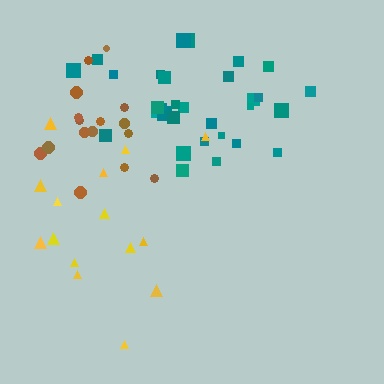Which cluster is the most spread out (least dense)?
Yellow.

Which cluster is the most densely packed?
Teal.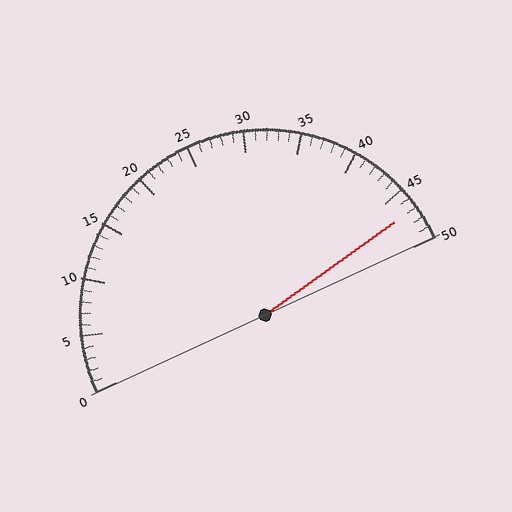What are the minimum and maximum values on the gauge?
The gauge ranges from 0 to 50.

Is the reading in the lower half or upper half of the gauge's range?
The reading is in the upper half of the range (0 to 50).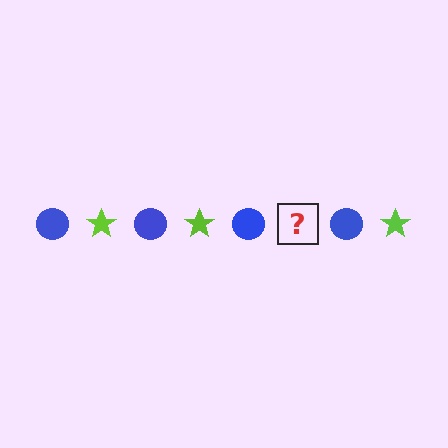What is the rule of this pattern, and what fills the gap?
The rule is that the pattern alternates between blue circle and lime star. The gap should be filled with a lime star.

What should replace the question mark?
The question mark should be replaced with a lime star.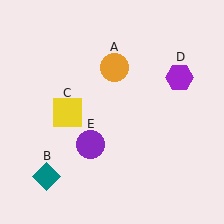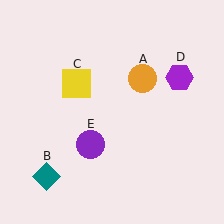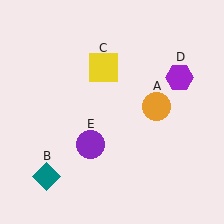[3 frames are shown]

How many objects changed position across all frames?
2 objects changed position: orange circle (object A), yellow square (object C).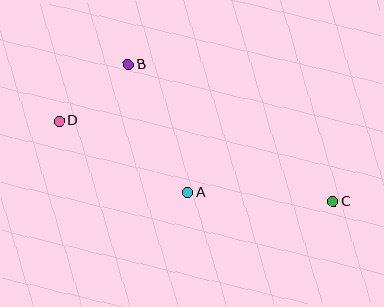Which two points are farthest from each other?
Points C and D are farthest from each other.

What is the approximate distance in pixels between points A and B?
The distance between A and B is approximately 141 pixels.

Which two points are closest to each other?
Points B and D are closest to each other.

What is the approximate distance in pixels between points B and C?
The distance between B and C is approximately 246 pixels.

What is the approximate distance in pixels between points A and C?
The distance between A and C is approximately 146 pixels.